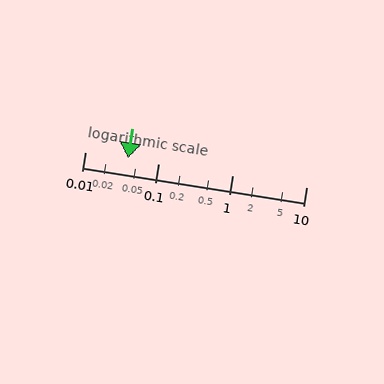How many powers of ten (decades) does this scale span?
The scale spans 3 decades, from 0.01 to 10.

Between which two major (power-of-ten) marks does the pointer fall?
The pointer is between 0.01 and 0.1.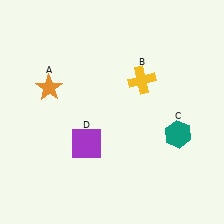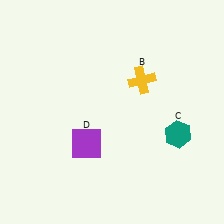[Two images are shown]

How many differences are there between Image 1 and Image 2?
There is 1 difference between the two images.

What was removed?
The orange star (A) was removed in Image 2.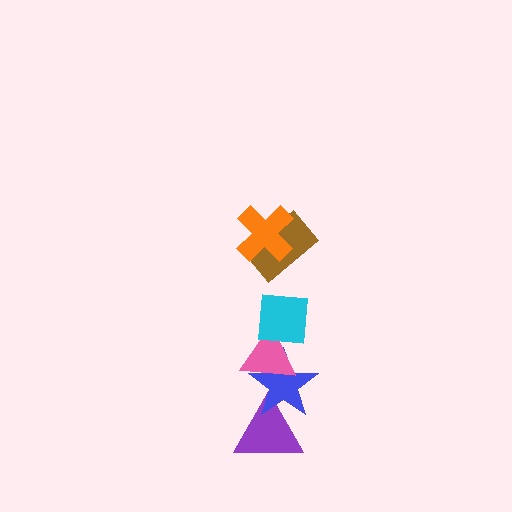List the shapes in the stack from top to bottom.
From top to bottom: the orange cross, the brown rectangle, the cyan square, the pink triangle, the blue star, the purple triangle.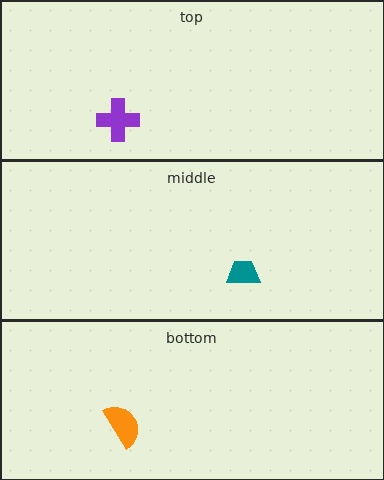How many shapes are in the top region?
1.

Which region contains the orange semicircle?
The bottom region.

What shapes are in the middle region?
The teal trapezoid.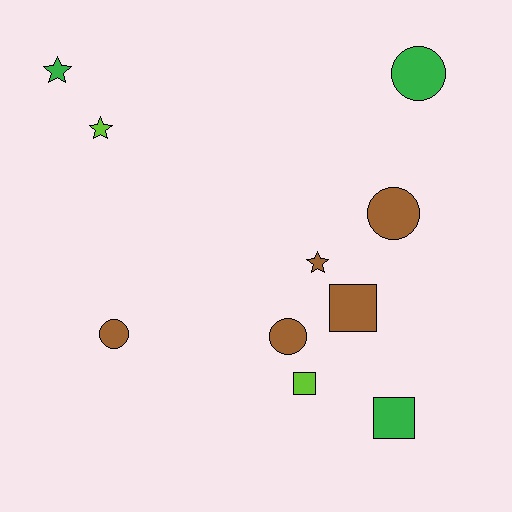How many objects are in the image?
There are 10 objects.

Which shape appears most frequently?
Circle, with 4 objects.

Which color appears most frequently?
Brown, with 5 objects.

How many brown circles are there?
There are 3 brown circles.